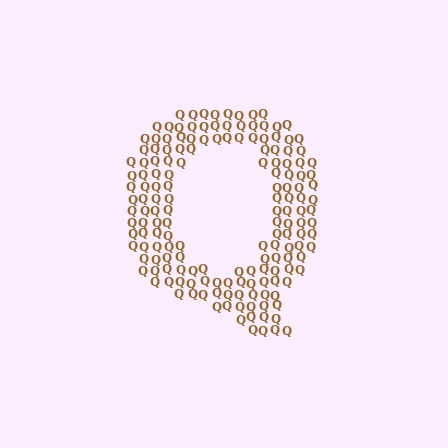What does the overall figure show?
The overall figure shows the letter Q.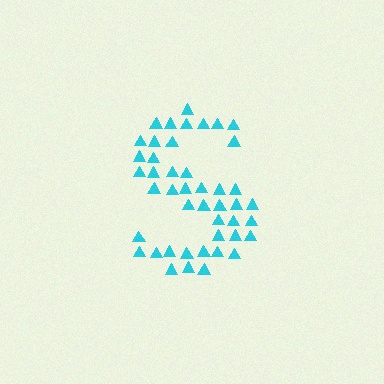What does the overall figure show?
The overall figure shows the letter S.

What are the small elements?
The small elements are triangles.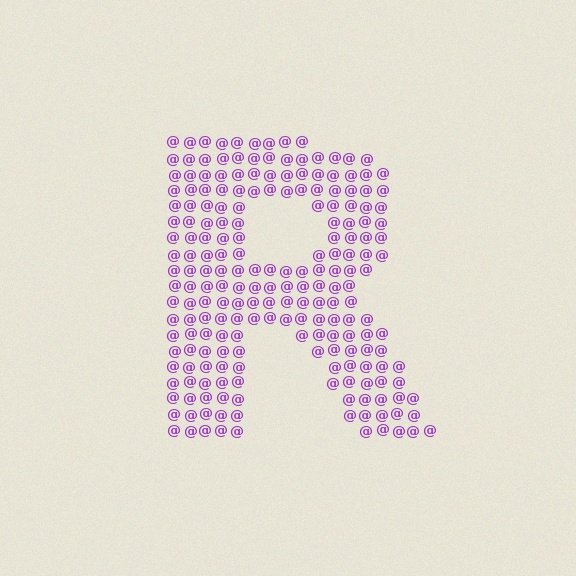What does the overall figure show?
The overall figure shows the letter R.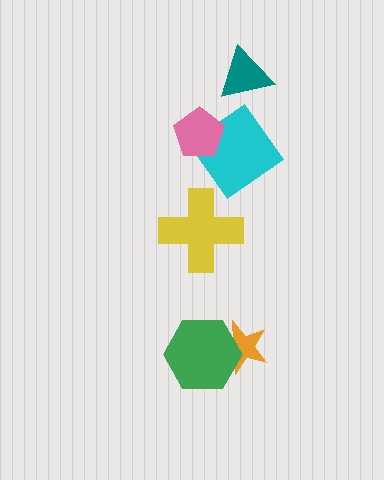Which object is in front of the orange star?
The green hexagon is in front of the orange star.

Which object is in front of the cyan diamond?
The pink pentagon is in front of the cyan diamond.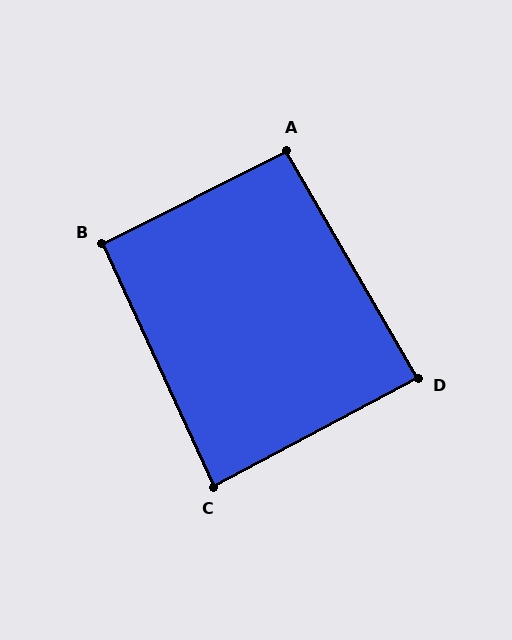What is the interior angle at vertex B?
Approximately 92 degrees (approximately right).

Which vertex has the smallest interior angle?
C, at approximately 87 degrees.